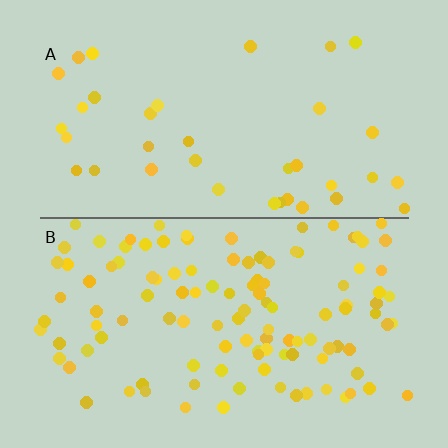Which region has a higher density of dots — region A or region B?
B (the bottom).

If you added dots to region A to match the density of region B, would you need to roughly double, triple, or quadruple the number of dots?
Approximately triple.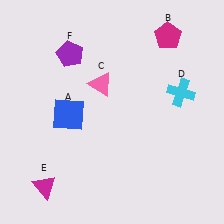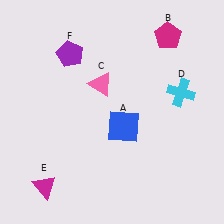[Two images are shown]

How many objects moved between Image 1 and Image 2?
1 object moved between the two images.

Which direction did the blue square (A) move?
The blue square (A) moved right.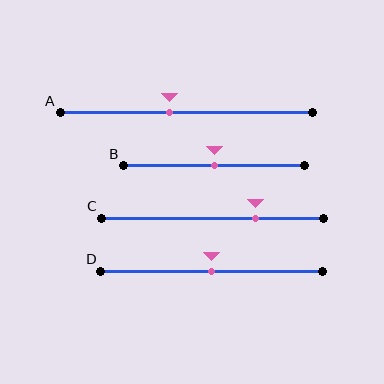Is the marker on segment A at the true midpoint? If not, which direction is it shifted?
No, the marker on segment A is shifted to the left by about 7% of the segment length.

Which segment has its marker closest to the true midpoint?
Segment B has its marker closest to the true midpoint.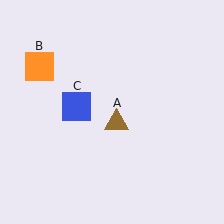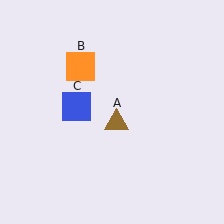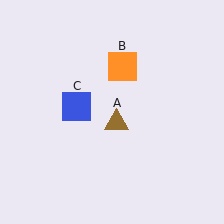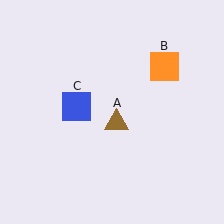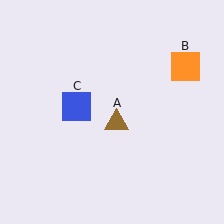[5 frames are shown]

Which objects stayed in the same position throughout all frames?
Brown triangle (object A) and blue square (object C) remained stationary.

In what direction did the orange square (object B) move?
The orange square (object B) moved right.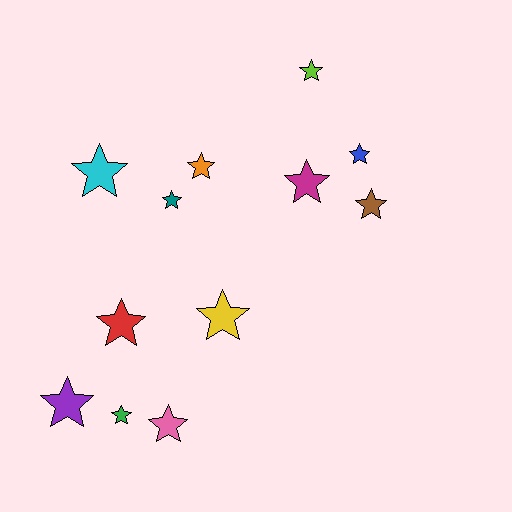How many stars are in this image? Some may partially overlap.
There are 12 stars.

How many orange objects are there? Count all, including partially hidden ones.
There is 1 orange object.